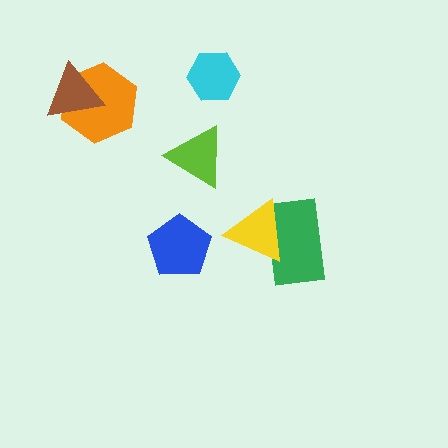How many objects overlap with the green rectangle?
1 object overlaps with the green rectangle.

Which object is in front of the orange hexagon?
The brown triangle is in front of the orange hexagon.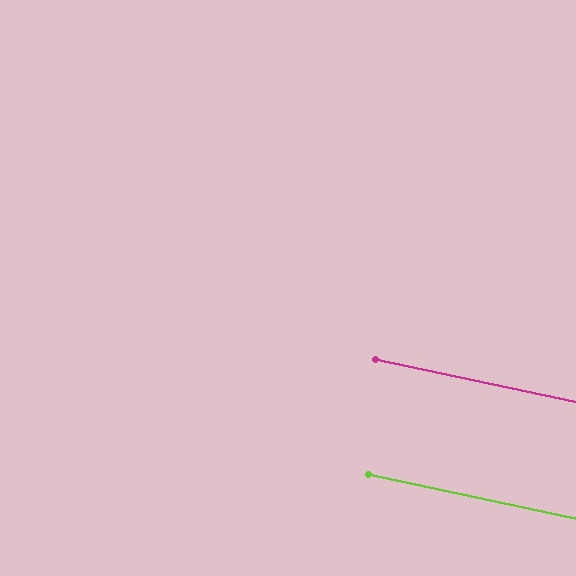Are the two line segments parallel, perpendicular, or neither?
Parallel — their directions differ by only 0.0°.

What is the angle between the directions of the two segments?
Approximately 0 degrees.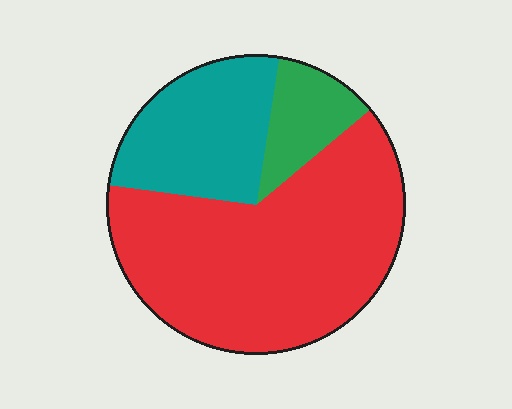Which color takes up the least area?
Green, at roughly 10%.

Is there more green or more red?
Red.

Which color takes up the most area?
Red, at roughly 65%.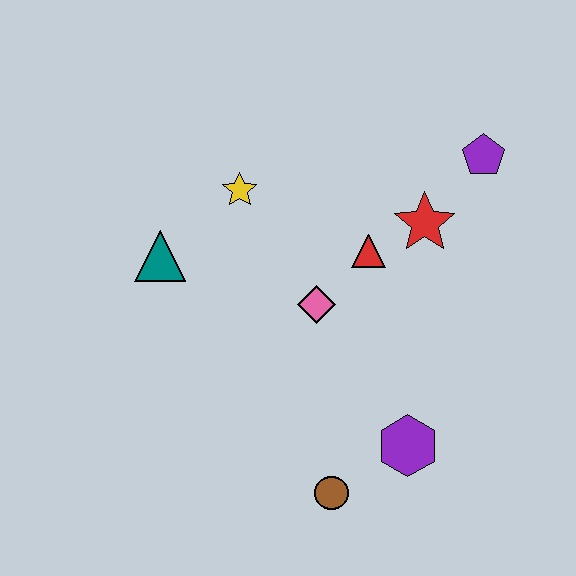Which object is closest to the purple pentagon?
The red star is closest to the purple pentagon.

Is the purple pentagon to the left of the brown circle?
No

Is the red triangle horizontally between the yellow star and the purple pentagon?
Yes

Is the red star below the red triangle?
No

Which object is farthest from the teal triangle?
The purple pentagon is farthest from the teal triangle.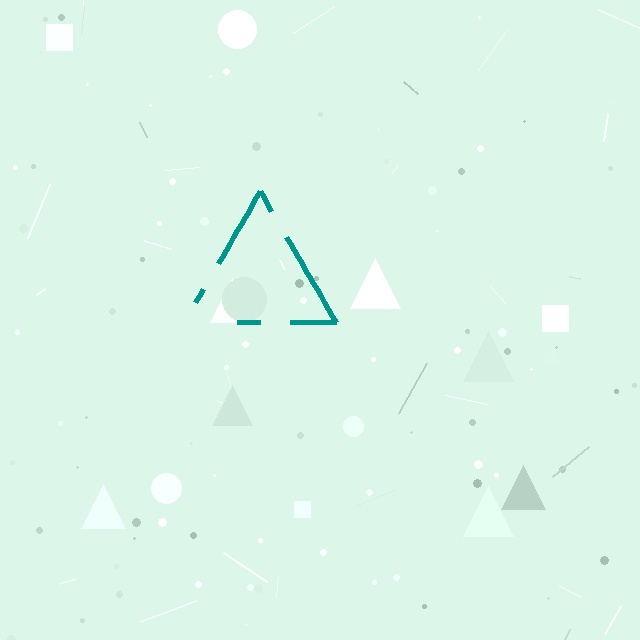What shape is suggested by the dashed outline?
The dashed outline suggests a triangle.